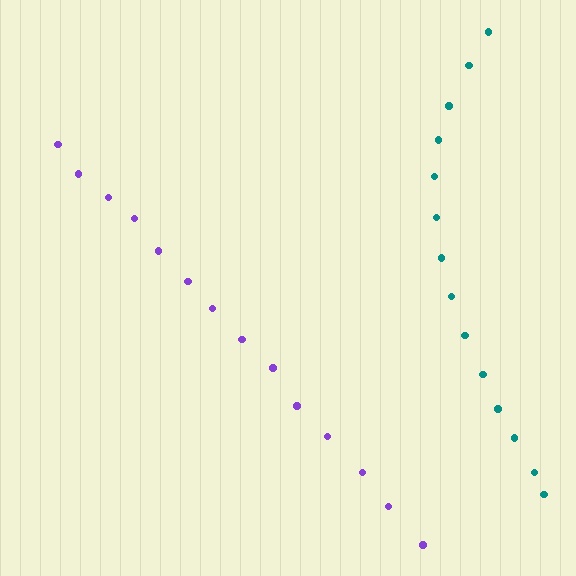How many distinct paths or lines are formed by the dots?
There are 2 distinct paths.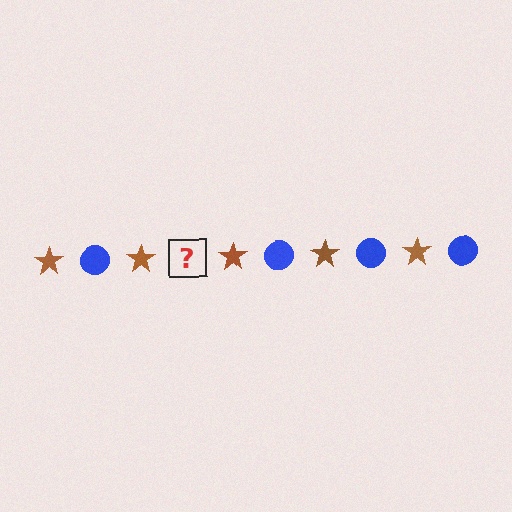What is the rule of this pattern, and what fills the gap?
The rule is that the pattern alternates between brown star and blue circle. The gap should be filled with a blue circle.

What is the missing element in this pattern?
The missing element is a blue circle.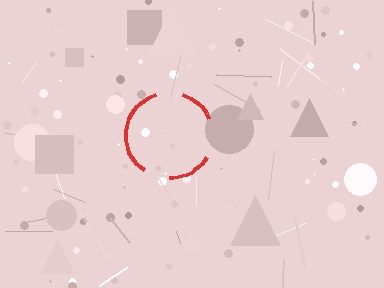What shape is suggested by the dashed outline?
The dashed outline suggests a circle.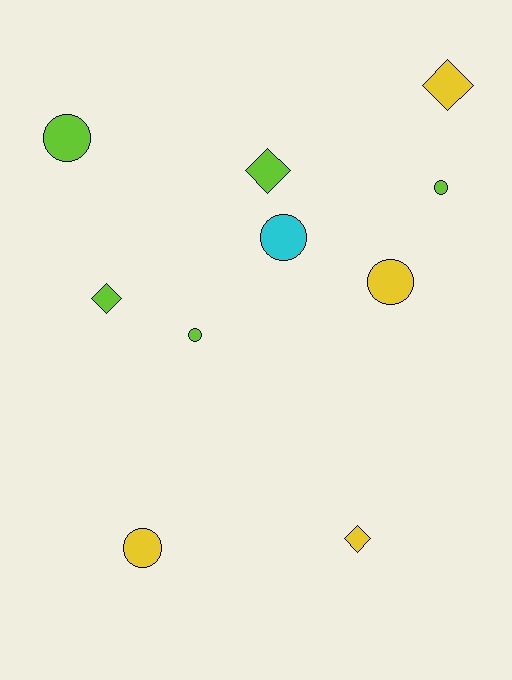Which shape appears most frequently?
Circle, with 6 objects.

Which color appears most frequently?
Lime, with 5 objects.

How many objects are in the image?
There are 10 objects.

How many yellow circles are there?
There are 2 yellow circles.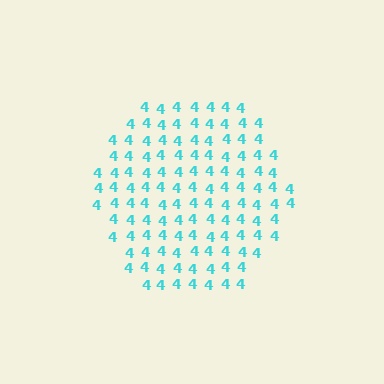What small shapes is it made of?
It is made of small digit 4's.